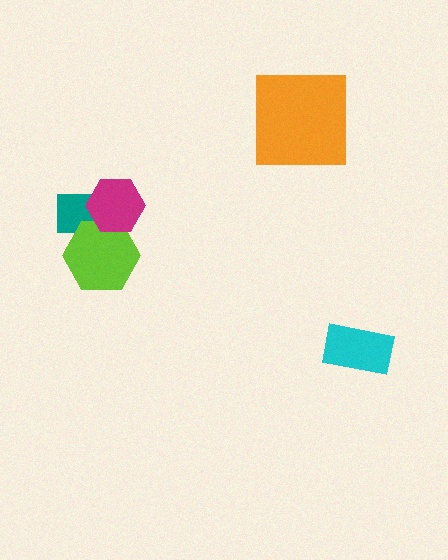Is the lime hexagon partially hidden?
Yes, it is partially covered by another shape.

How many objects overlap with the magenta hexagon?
2 objects overlap with the magenta hexagon.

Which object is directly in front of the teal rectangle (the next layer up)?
The lime hexagon is directly in front of the teal rectangle.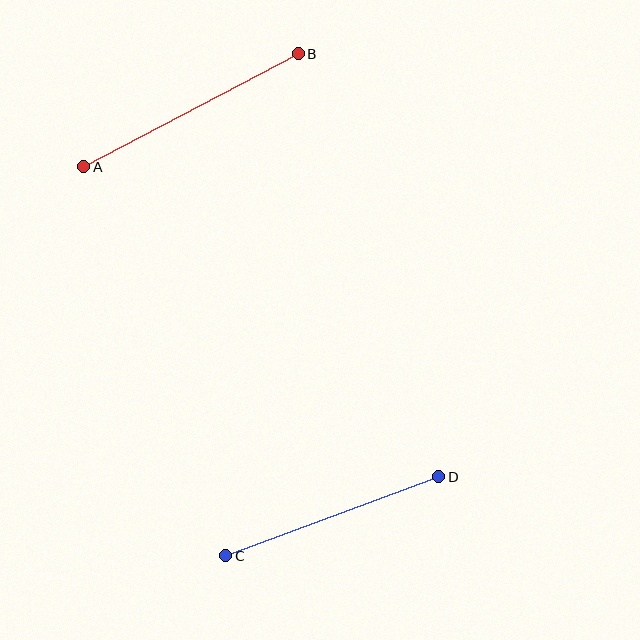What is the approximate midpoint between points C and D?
The midpoint is at approximately (332, 516) pixels.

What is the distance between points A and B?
The distance is approximately 242 pixels.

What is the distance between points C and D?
The distance is approximately 227 pixels.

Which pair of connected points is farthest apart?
Points A and B are farthest apart.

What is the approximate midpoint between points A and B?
The midpoint is at approximately (191, 110) pixels.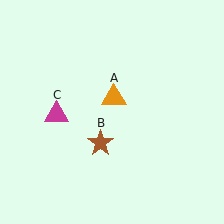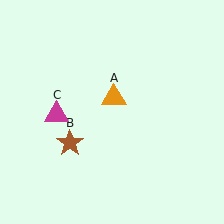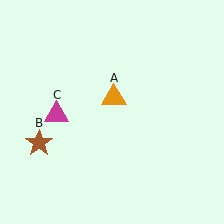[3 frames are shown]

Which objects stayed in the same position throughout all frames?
Orange triangle (object A) and magenta triangle (object C) remained stationary.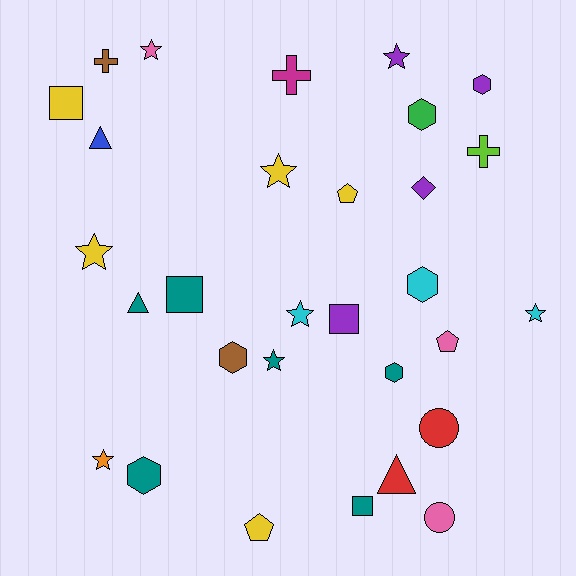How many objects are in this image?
There are 30 objects.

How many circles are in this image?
There are 2 circles.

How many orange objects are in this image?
There is 1 orange object.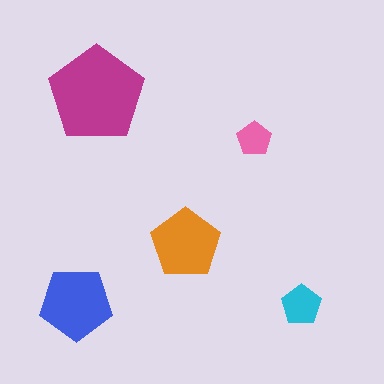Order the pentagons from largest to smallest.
the magenta one, the blue one, the orange one, the cyan one, the pink one.